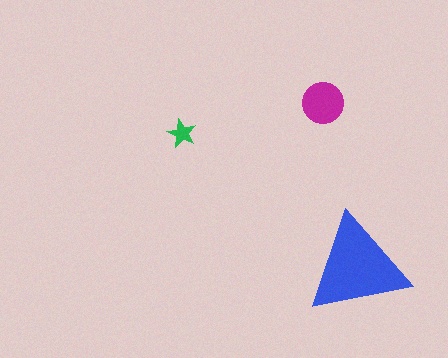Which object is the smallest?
The green star.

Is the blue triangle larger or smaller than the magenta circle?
Larger.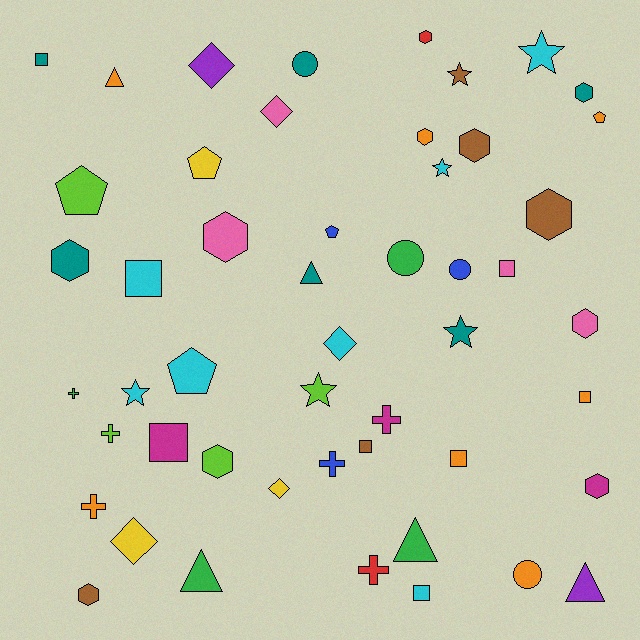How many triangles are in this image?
There are 5 triangles.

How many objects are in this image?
There are 50 objects.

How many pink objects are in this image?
There are 4 pink objects.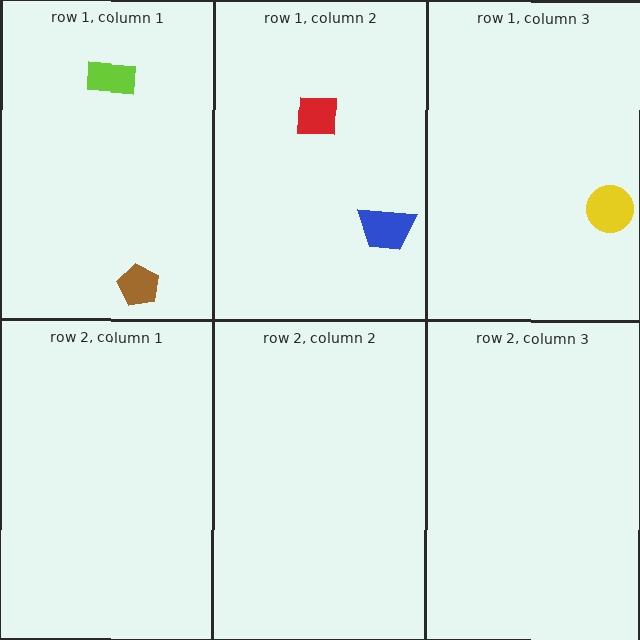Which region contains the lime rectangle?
The row 1, column 1 region.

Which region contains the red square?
The row 1, column 2 region.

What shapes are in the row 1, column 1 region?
The lime rectangle, the brown pentagon.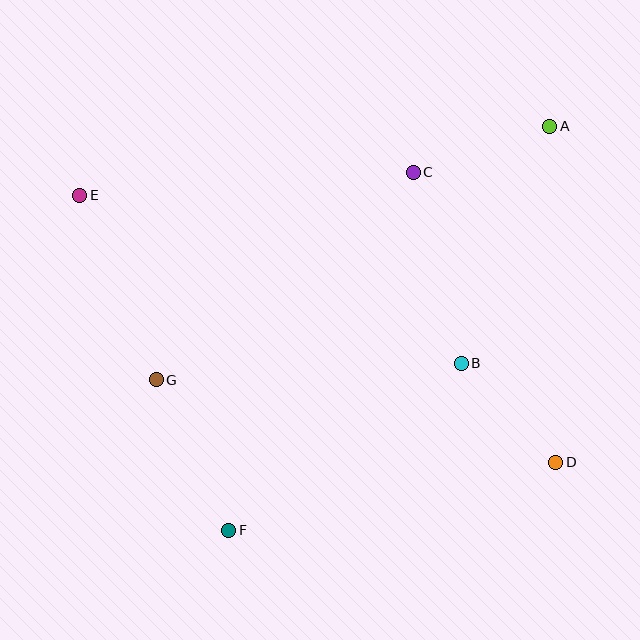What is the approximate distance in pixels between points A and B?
The distance between A and B is approximately 253 pixels.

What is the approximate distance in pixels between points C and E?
The distance between C and E is approximately 334 pixels.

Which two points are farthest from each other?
Points D and E are farthest from each other.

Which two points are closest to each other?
Points B and D are closest to each other.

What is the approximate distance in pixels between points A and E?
The distance between A and E is approximately 475 pixels.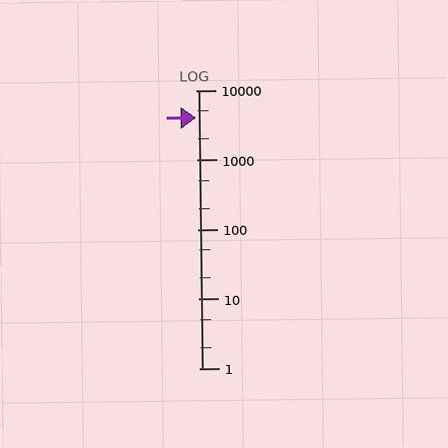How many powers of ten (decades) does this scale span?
The scale spans 4 decades, from 1 to 10000.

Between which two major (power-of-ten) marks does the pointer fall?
The pointer is between 1000 and 10000.